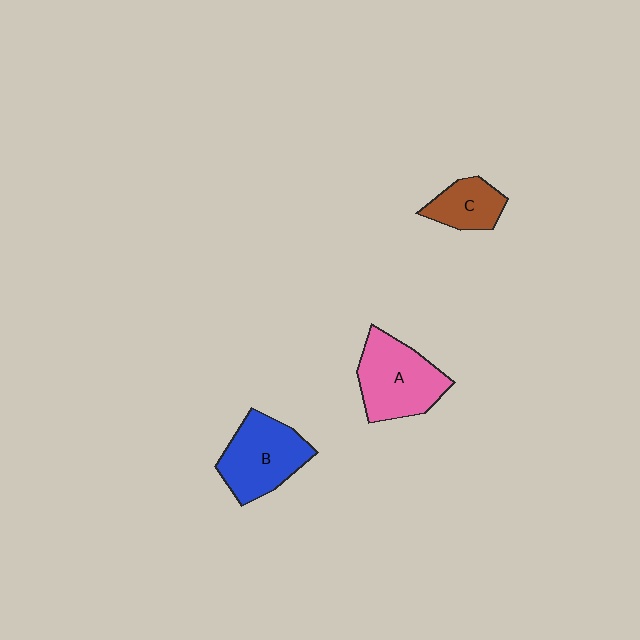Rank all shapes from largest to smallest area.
From largest to smallest: A (pink), B (blue), C (brown).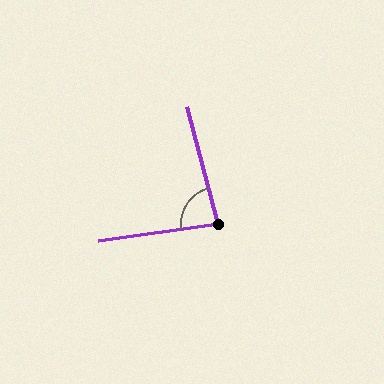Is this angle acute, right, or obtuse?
It is acute.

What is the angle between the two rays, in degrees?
Approximately 84 degrees.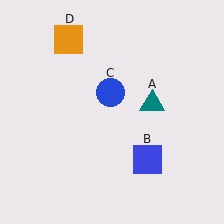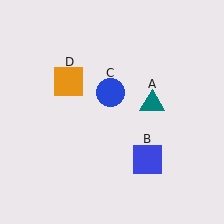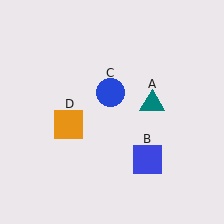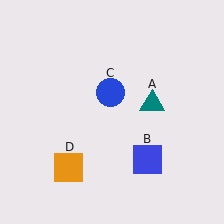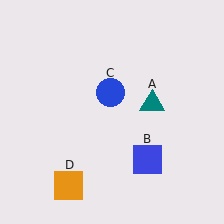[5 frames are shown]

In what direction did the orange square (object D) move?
The orange square (object D) moved down.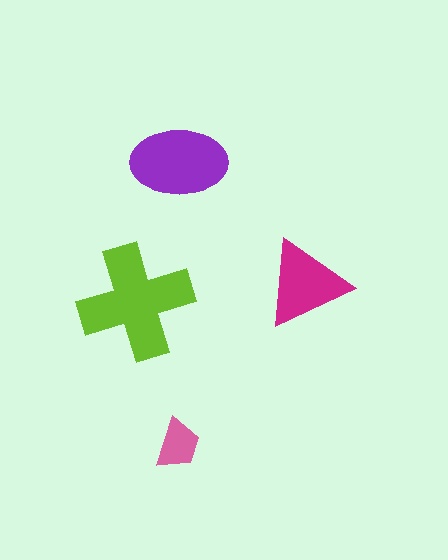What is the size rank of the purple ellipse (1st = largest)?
2nd.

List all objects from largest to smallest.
The lime cross, the purple ellipse, the magenta triangle, the pink trapezoid.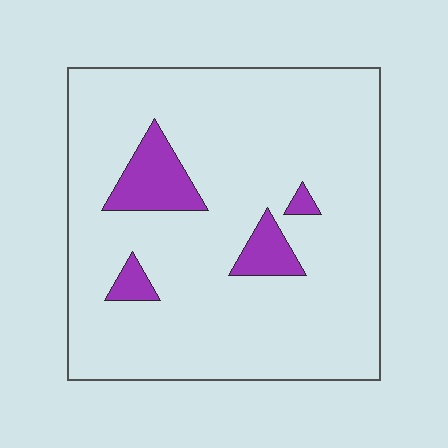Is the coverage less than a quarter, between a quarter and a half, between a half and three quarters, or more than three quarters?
Less than a quarter.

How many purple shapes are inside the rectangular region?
4.